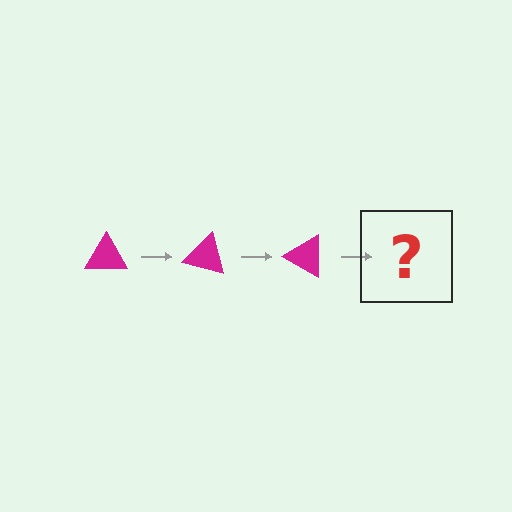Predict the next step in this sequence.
The next step is a magenta triangle rotated 45 degrees.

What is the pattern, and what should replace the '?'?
The pattern is that the triangle rotates 15 degrees each step. The '?' should be a magenta triangle rotated 45 degrees.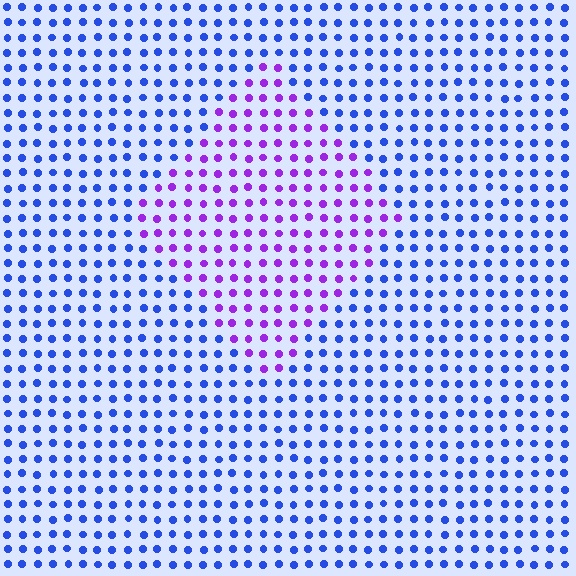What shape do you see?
I see a diamond.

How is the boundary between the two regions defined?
The boundary is defined purely by a slight shift in hue (about 51 degrees). Spacing, size, and orientation are identical on both sides.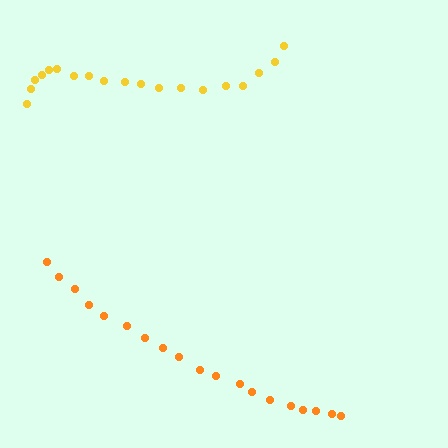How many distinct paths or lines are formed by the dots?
There are 2 distinct paths.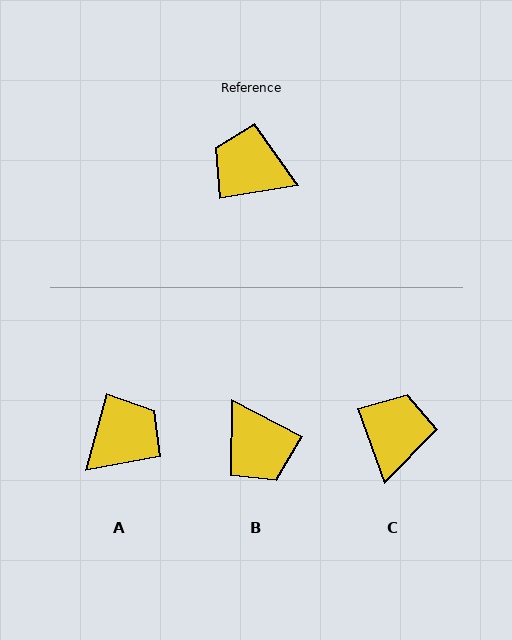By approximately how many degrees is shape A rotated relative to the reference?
Approximately 114 degrees clockwise.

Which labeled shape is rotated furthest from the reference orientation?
B, about 144 degrees away.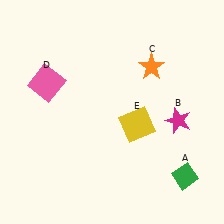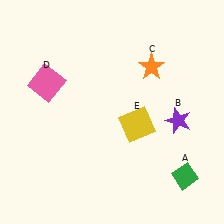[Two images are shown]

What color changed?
The star (B) changed from magenta in Image 1 to purple in Image 2.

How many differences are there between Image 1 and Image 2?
There is 1 difference between the two images.